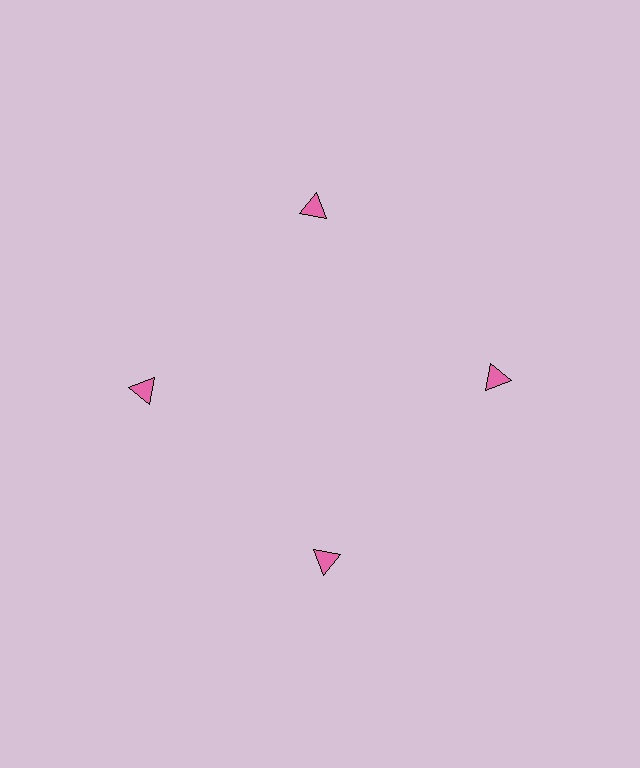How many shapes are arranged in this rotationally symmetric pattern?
There are 4 shapes, arranged in 4 groups of 1.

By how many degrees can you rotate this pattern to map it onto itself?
The pattern maps onto itself every 90 degrees of rotation.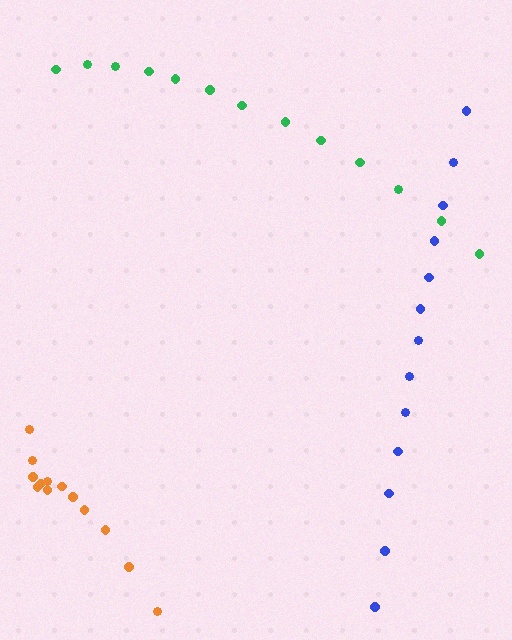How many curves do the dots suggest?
There are 3 distinct paths.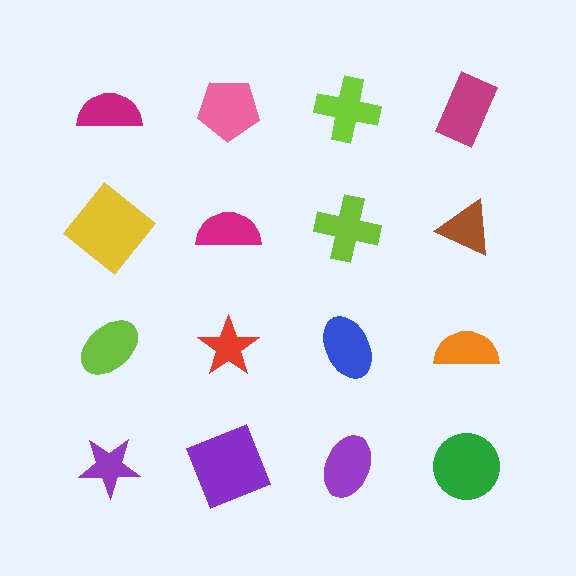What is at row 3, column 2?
A red star.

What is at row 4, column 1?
A purple star.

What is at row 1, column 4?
A magenta rectangle.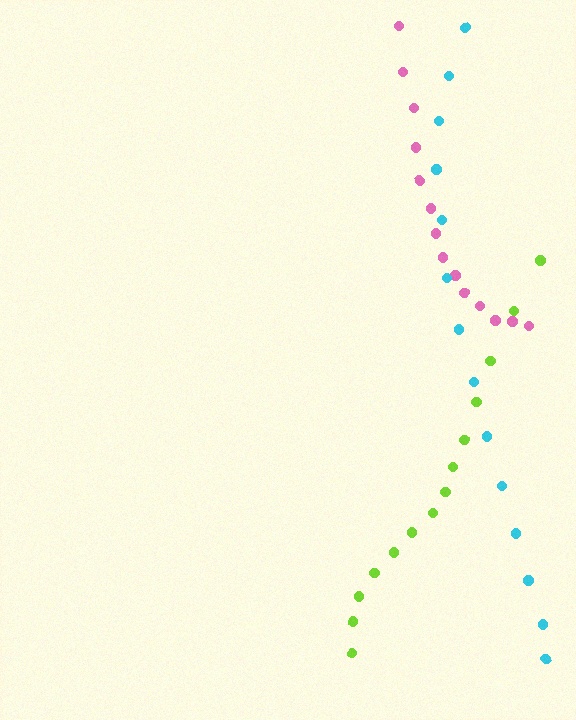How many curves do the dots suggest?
There are 3 distinct paths.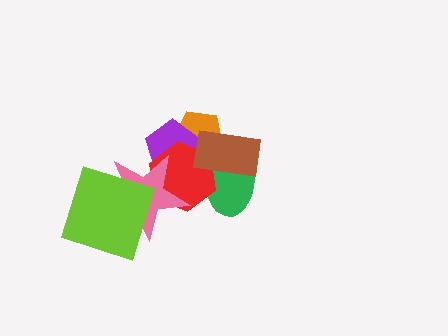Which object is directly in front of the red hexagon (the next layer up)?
The brown rectangle is directly in front of the red hexagon.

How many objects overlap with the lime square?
1 object overlaps with the lime square.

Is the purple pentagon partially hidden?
Yes, it is partially covered by another shape.